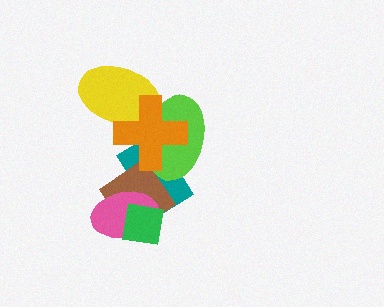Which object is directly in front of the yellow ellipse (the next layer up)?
The lime ellipse is directly in front of the yellow ellipse.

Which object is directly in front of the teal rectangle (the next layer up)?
The brown diamond is directly in front of the teal rectangle.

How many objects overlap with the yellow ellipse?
2 objects overlap with the yellow ellipse.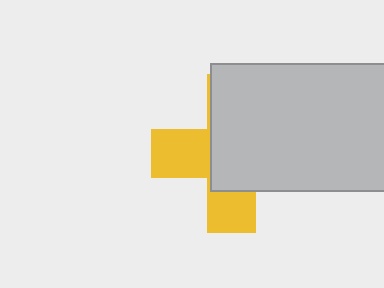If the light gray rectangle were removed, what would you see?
You would see the complete yellow cross.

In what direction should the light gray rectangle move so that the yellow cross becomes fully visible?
The light gray rectangle should move right. That is the shortest direction to clear the overlap and leave the yellow cross fully visible.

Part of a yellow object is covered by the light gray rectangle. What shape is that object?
It is a cross.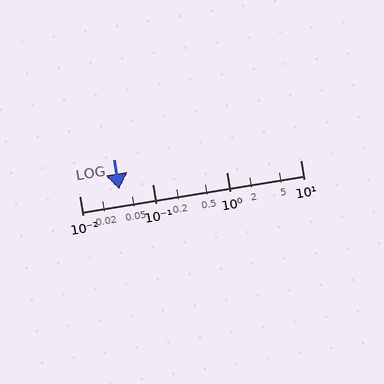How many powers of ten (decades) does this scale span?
The scale spans 3 decades, from 0.01 to 10.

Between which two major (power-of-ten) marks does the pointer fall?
The pointer is between 0.01 and 0.1.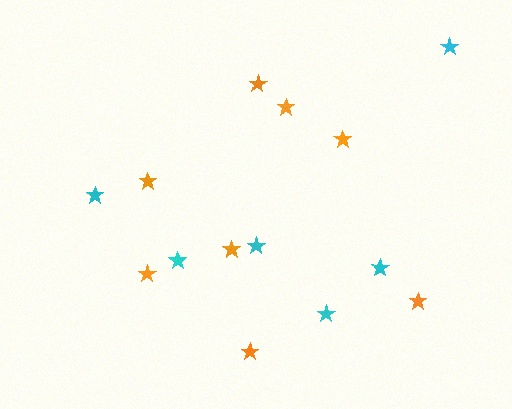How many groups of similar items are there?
There are 2 groups: one group of cyan stars (6) and one group of orange stars (8).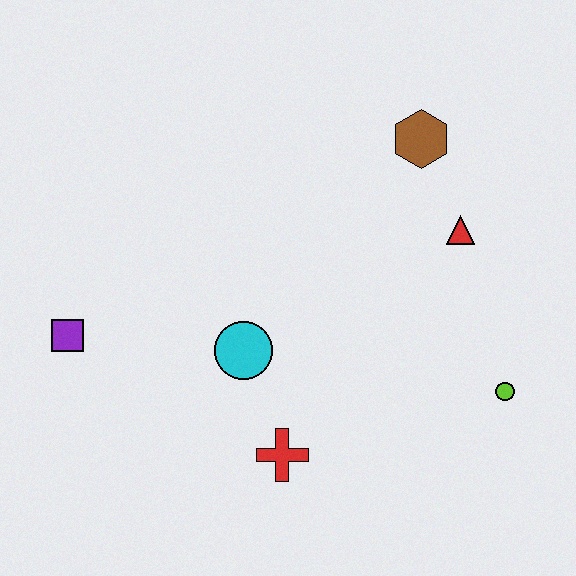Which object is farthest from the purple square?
The lime circle is farthest from the purple square.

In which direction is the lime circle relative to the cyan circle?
The lime circle is to the right of the cyan circle.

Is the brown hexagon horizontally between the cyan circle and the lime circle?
Yes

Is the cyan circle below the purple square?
Yes